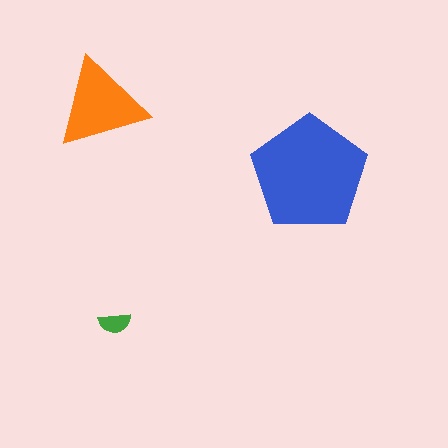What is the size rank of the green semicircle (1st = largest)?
3rd.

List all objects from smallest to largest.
The green semicircle, the orange triangle, the blue pentagon.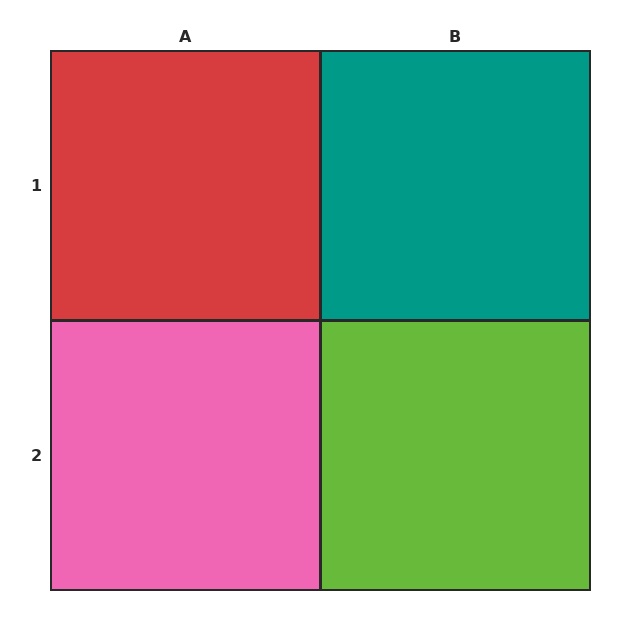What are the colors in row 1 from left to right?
Red, teal.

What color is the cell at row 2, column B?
Lime.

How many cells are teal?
1 cell is teal.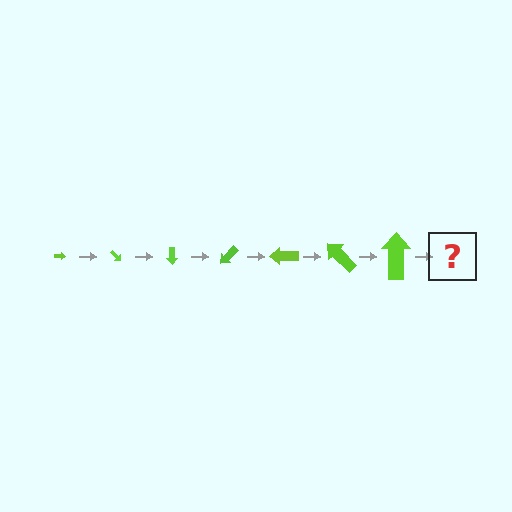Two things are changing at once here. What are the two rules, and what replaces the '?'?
The two rules are that the arrow grows larger each step and it rotates 45 degrees each step. The '?' should be an arrow, larger than the previous one and rotated 315 degrees from the start.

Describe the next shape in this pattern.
It should be an arrow, larger than the previous one and rotated 315 degrees from the start.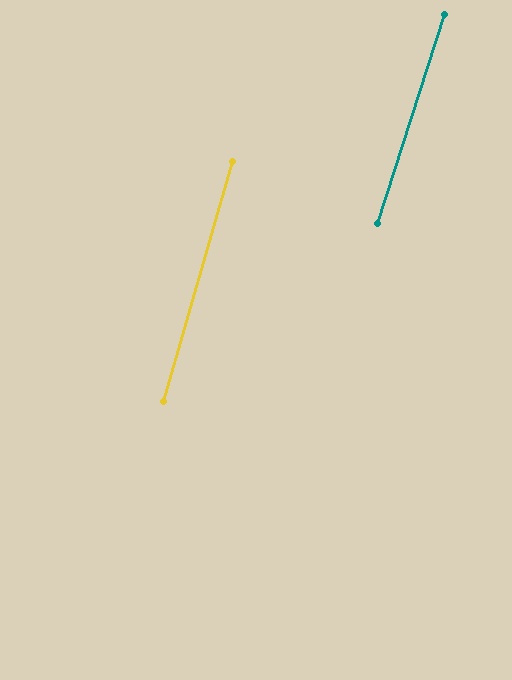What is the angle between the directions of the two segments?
Approximately 2 degrees.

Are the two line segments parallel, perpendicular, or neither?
Parallel — their directions differ by only 1.9°.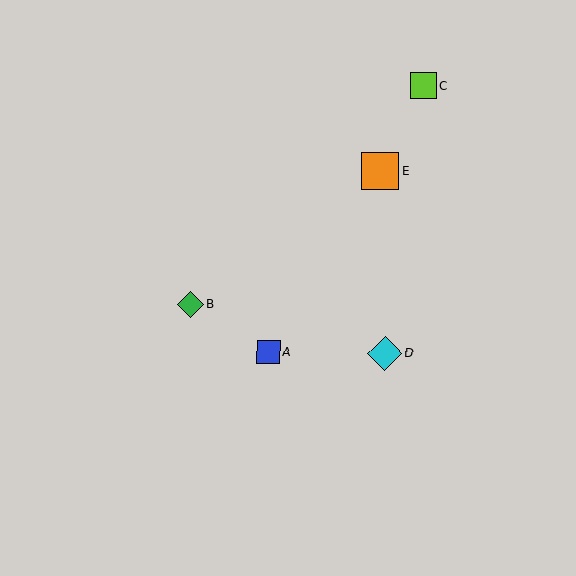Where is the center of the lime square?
The center of the lime square is at (423, 86).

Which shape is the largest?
The orange square (labeled E) is the largest.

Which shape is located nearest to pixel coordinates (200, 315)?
The green diamond (labeled B) at (190, 304) is nearest to that location.